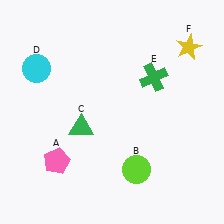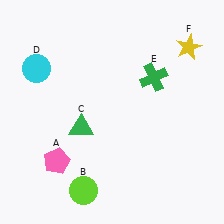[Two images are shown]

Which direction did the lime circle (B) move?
The lime circle (B) moved left.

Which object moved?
The lime circle (B) moved left.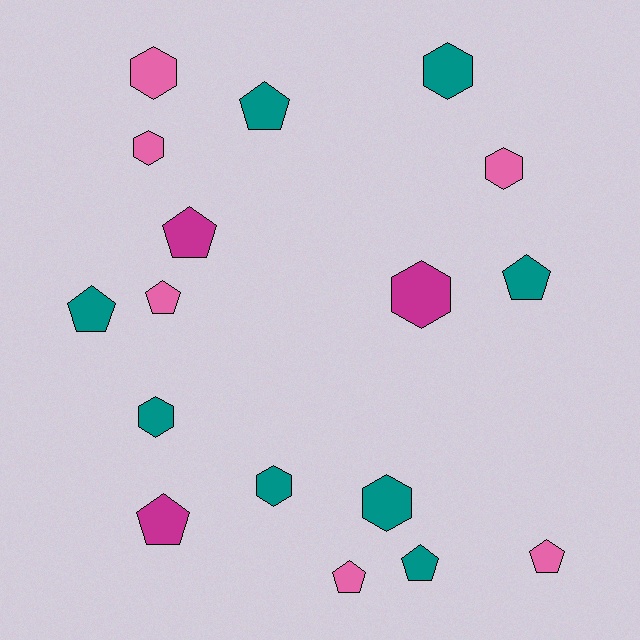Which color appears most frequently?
Teal, with 8 objects.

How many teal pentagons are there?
There are 4 teal pentagons.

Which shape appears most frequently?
Pentagon, with 9 objects.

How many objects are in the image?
There are 17 objects.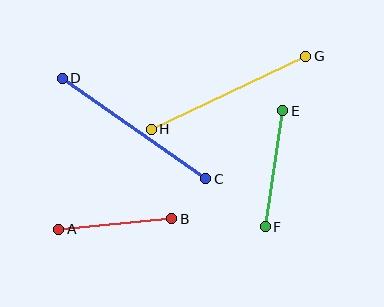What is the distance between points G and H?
The distance is approximately 171 pixels.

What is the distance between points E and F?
The distance is approximately 117 pixels.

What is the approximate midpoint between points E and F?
The midpoint is at approximately (274, 169) pixels.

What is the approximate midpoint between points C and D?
The midpoint is at approximately (134, 129) pixels.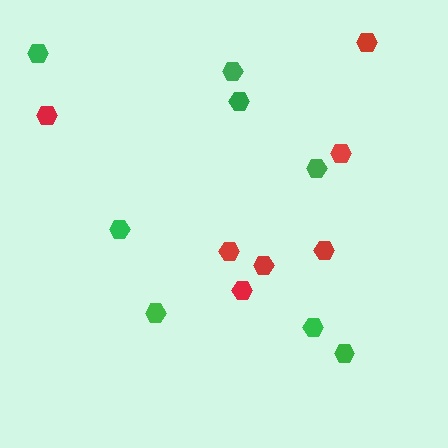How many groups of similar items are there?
There are 2 groups: one group of red hexagons (7) and one group of green hexagons (8).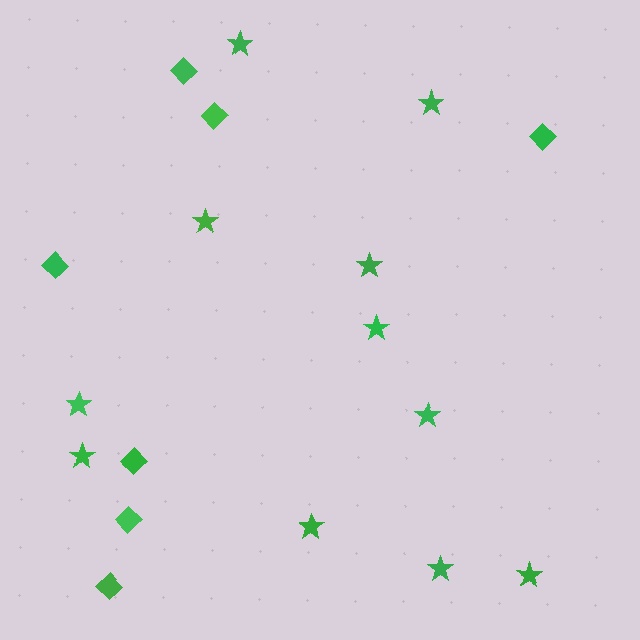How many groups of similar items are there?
There are 2 groups: one group of diamonds (7) and one group of stars (11).